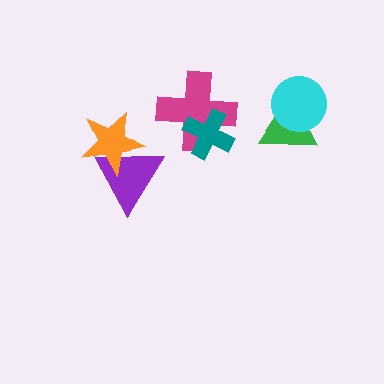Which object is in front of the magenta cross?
The teal cross is in front of the magenta cross.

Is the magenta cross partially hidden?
Yes, it is partially covered by another shape.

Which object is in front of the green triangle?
The cyan circle is in front of the green triangle.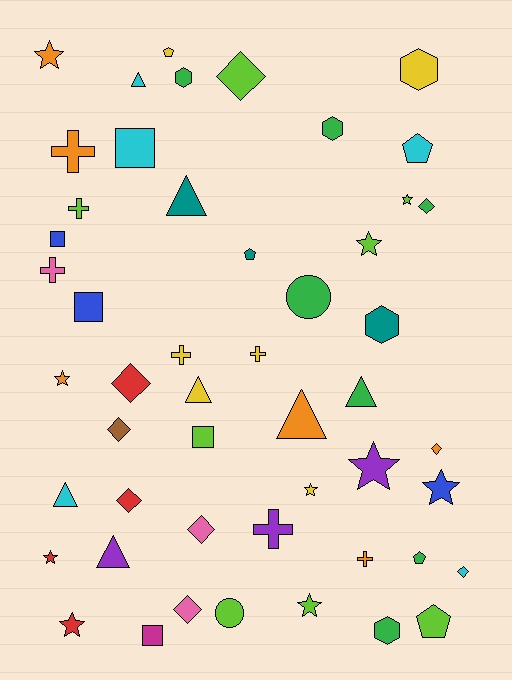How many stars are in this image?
There are 10 stars.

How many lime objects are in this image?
There are 8 lime objects.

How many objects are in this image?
There are 50 objects.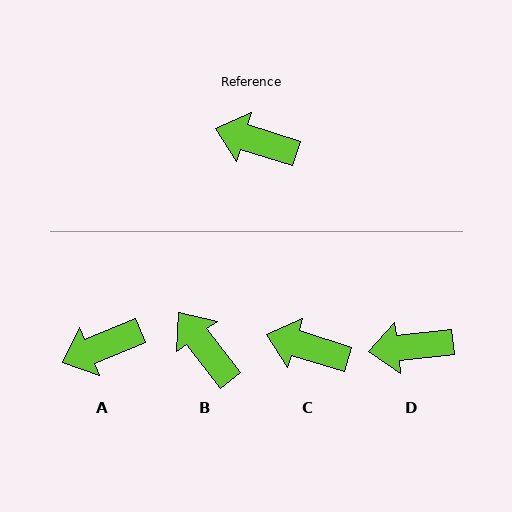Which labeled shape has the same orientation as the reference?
C.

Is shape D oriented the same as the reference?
No, it is off by about 24 degrees.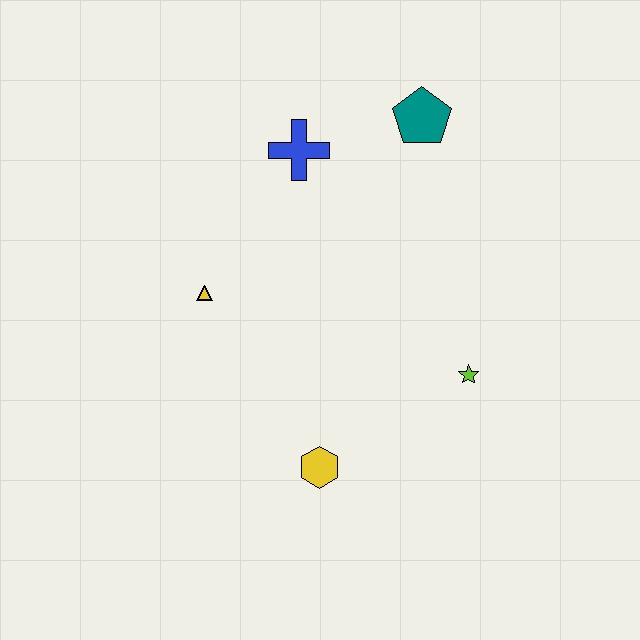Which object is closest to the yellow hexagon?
The lime star is closest to the yellow hexagon.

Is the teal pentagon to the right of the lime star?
No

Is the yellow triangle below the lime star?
No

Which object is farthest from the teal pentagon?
The yellow hexagon is farthest from the teal pentagon.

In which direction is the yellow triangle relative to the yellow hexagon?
The yellow triangle is above the yellow hexagon.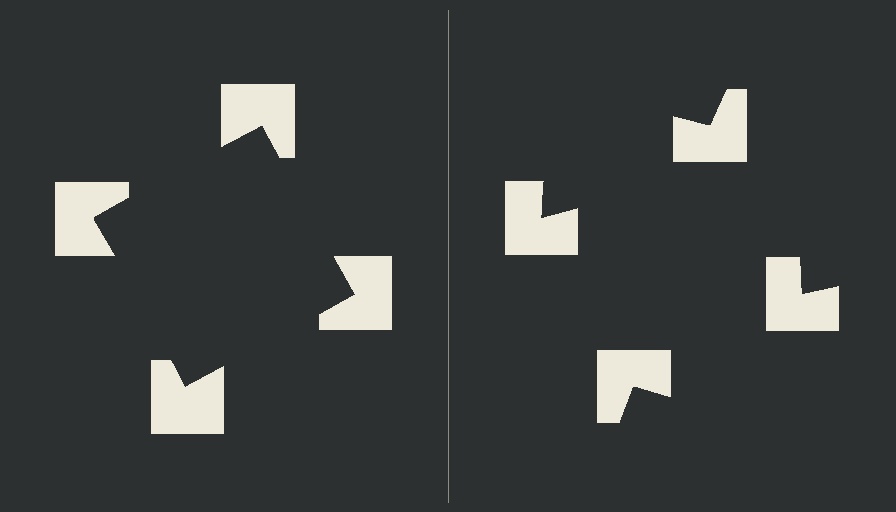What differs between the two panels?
The notched squares are positioned identically on both sides; only the wedge orientations differ. On the left they align to a square; on the right they are misaligned.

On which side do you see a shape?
An illusory square appears on the left side. On the right side the wedge cuts are rotated, so no coherent shape forms.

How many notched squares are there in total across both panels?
8 — 4 on each side.